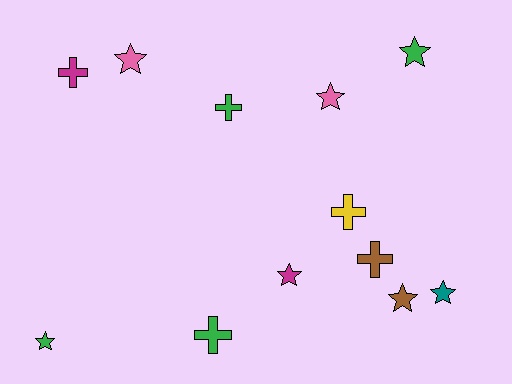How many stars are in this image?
There are 7 stars.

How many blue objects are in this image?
There are no blue objects.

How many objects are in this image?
There are 12 objects.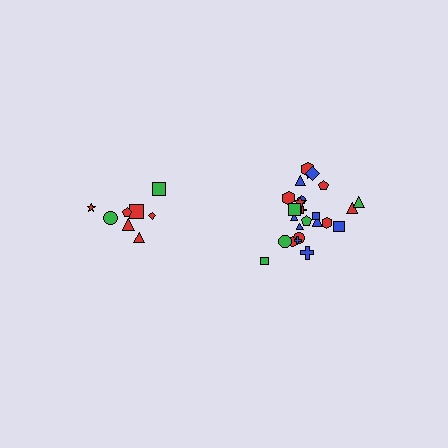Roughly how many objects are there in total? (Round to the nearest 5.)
Roughly 35 objects in total.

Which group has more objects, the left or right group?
The right group.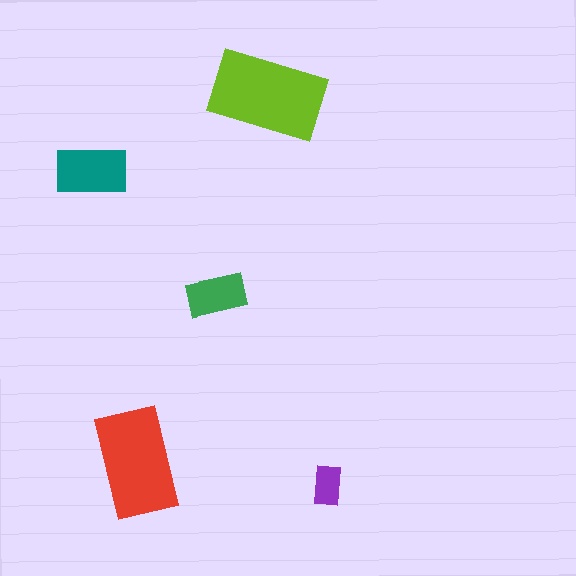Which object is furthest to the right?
The purple rectangle is rightmost.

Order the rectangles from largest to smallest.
the lime one, the red one, the teal one, the green one, the purple one.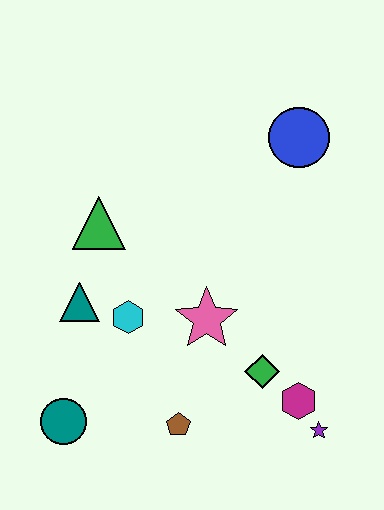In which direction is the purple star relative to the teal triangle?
The purple star is to the right of the teal triangle.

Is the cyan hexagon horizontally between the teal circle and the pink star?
Yes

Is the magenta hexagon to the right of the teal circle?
Yes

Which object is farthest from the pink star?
The blue circle is farthest from the pink star.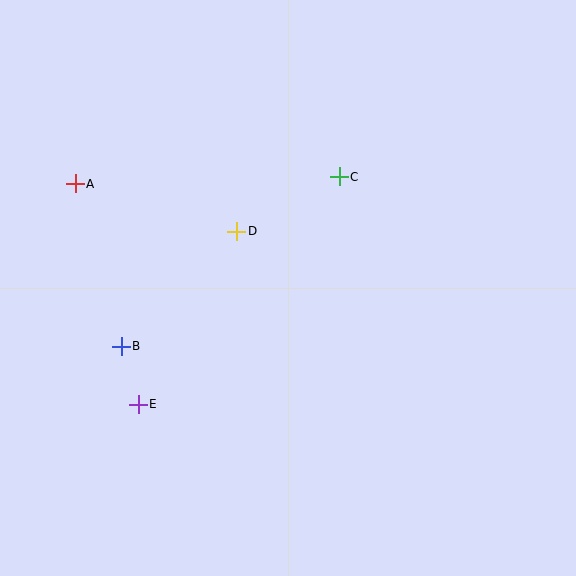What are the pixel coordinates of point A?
Point A is at (75, 184).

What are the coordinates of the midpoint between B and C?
The midpoint between B and C is at (230, 262).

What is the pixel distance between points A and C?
The distance between A and C is 264 pixels.